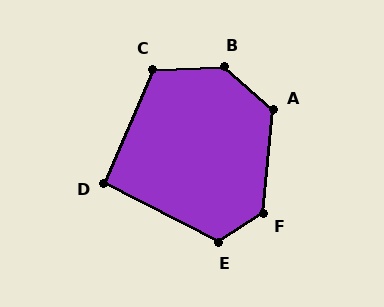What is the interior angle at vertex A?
Approximately 125 degrees (obtuse).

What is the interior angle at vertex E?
Approximately 119 degrees (obtuse).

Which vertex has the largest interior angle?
B, at approximately 137 degrees.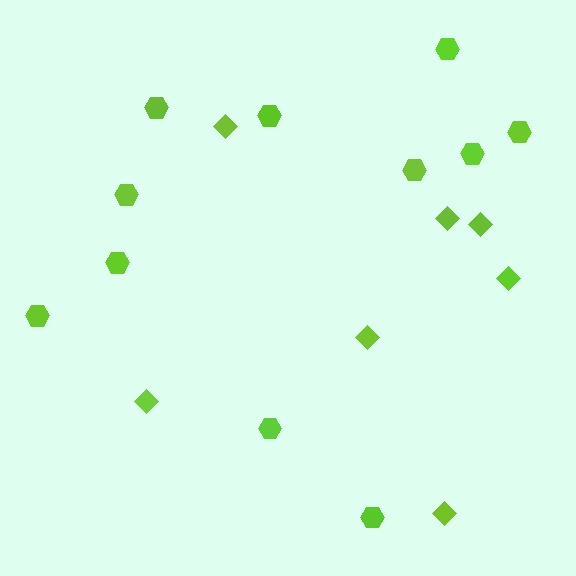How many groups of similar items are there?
There are 2 groups: one group of diamonds (7) and one group of hexagons (11).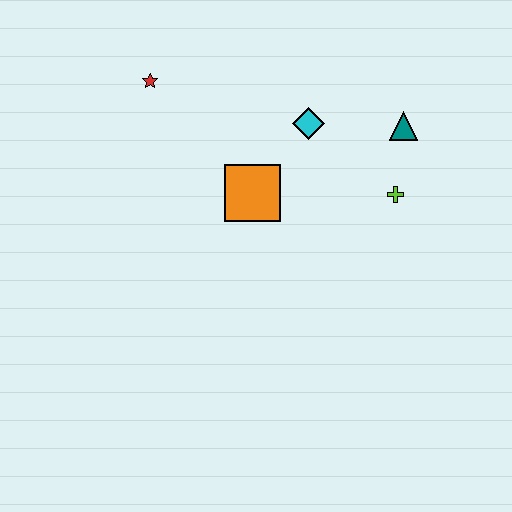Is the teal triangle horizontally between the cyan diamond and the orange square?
No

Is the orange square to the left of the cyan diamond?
Yes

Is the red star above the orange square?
Yes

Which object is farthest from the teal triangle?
The red star is farthest from the teal triangle.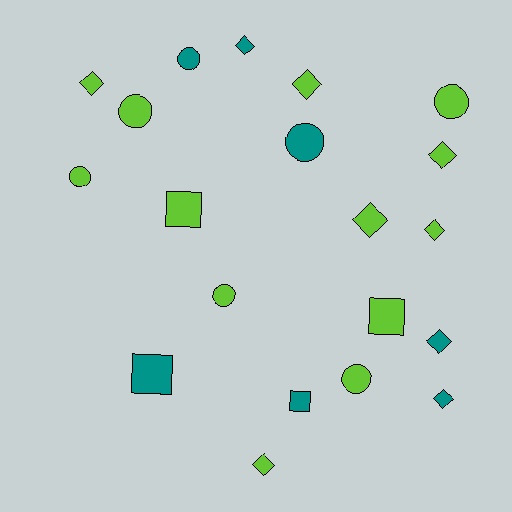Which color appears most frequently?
Lime, with 13 objects.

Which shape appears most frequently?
Diamond, with 9 objects.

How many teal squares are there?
There are 2 teal squares.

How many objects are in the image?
There are 20 objects.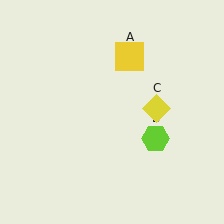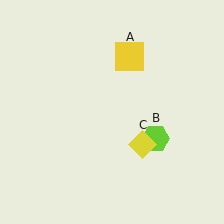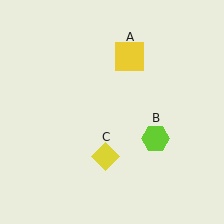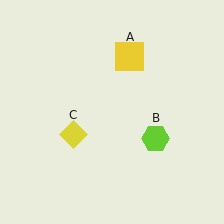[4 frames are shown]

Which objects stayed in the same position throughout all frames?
Yellow square (object A) and lime hexagon (object B) remained stationary.